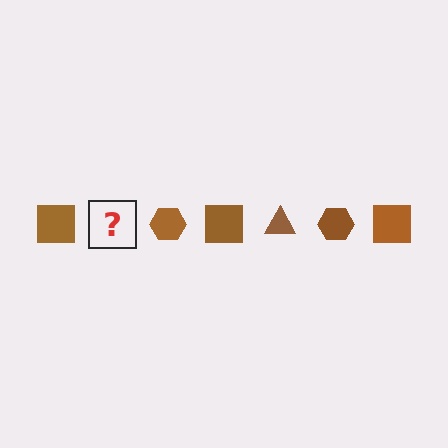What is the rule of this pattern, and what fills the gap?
The rule is that the pattern cycles through square, triangle, hexagon shapes in brown. The gap should be filled with a brown triangle.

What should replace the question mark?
The question mark should be replaced with a brown triangle.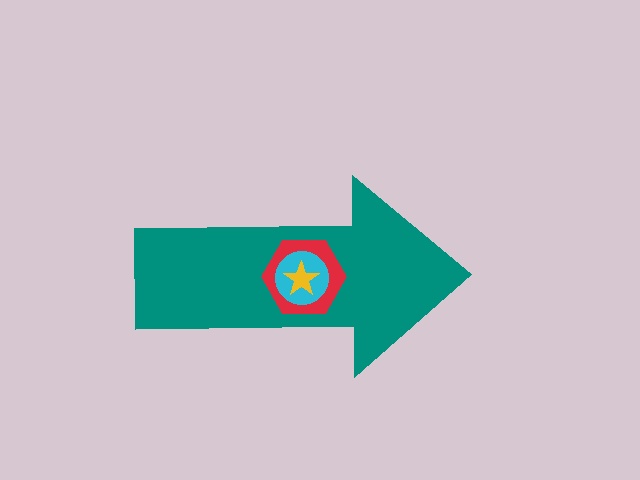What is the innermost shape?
The yellow star.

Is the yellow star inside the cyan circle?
Yes.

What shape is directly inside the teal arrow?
The red hexagon.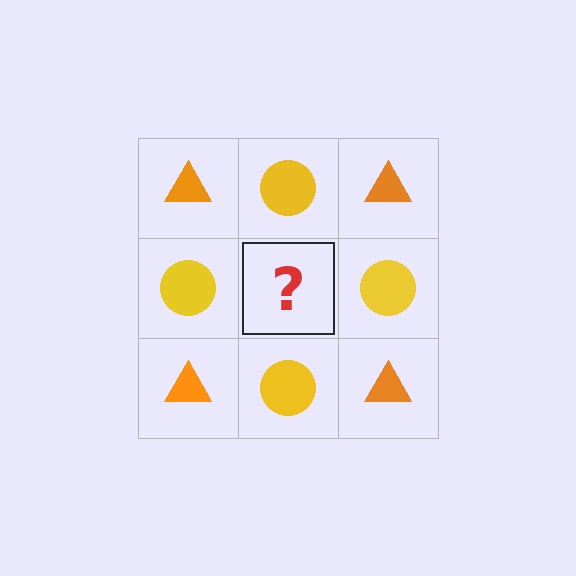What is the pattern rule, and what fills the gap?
The rule is that it alternates orange triangle and yellow circle in a checkerboard pattern. The gap should be filled with an orange triangle.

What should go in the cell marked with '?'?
The missing cell should contain an orange triangle.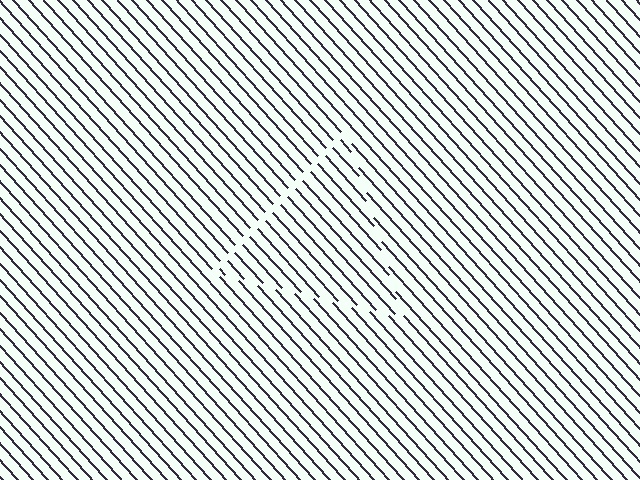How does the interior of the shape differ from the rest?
The interior of the shape contains the same grating, shifted by half a period — the contour is defined by the phase discontinuity where line-ends from the inner and outer gratings abut.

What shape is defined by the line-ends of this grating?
An illusory triangle. The interior of the shape contains the same grating, shifted by half a period — the contour is defined by the phase discontinuity where line-ends from the inner and outer gratings abut.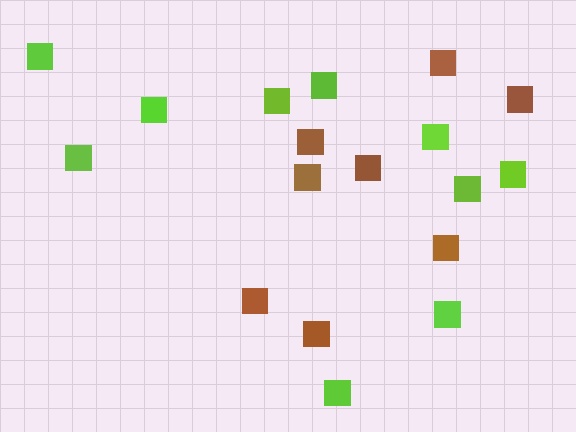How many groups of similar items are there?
There are 2 groups: one group of lime squares (10) and one group of brown squares (8).